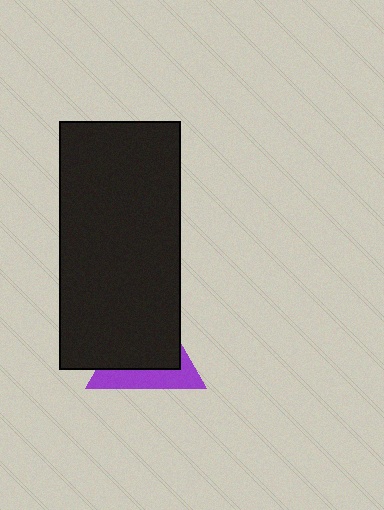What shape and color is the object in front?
The object in front is a black rectangle.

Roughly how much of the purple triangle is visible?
A small part of it is visible (roughly 37%).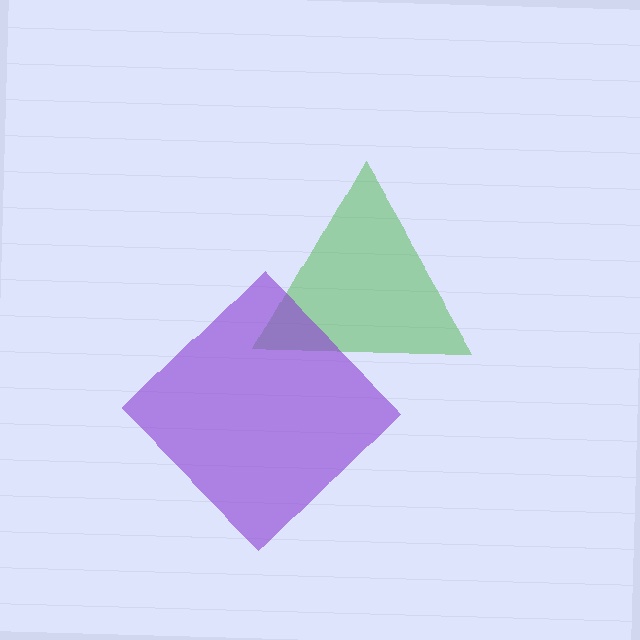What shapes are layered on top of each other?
The layered shapes are: a green triangle, a purple diamond.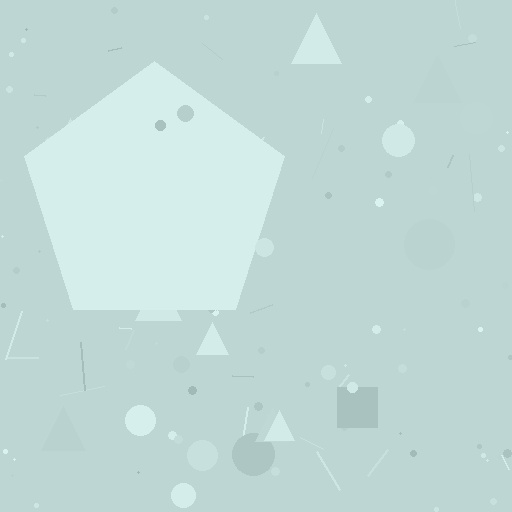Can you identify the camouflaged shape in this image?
The camouflaged shape is a pentagon.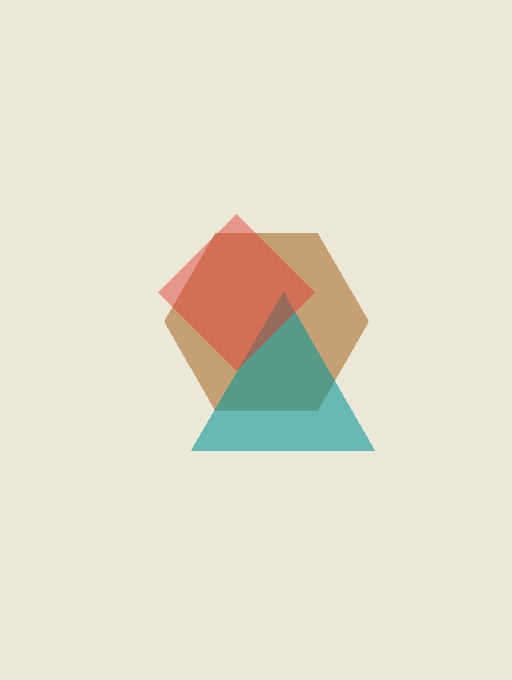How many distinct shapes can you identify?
There are 3 distinct shapes: a brown hexagon, a teal triangle, a red diamond.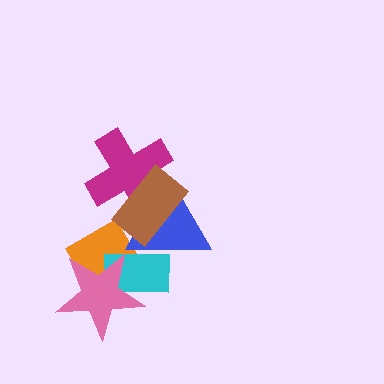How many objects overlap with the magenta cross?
2 objects overlap with the magenta cross.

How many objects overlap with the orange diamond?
2 objects overlap with the orange diamond.